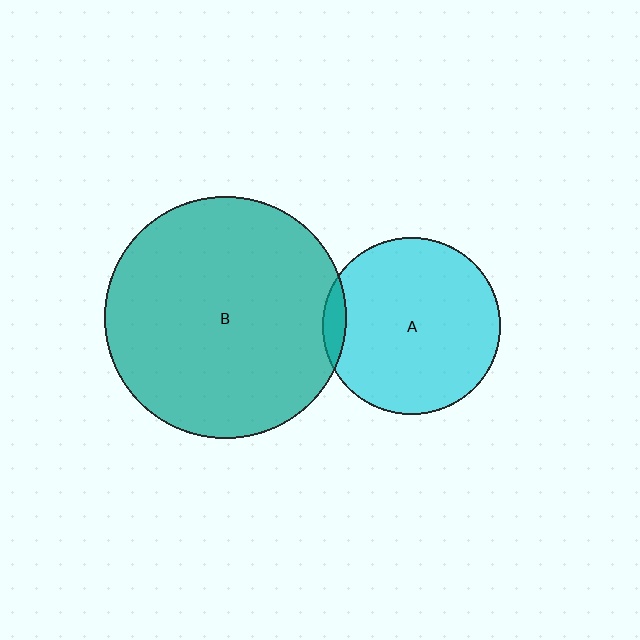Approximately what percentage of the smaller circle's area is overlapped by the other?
Approximately 5%.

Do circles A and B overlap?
Yes.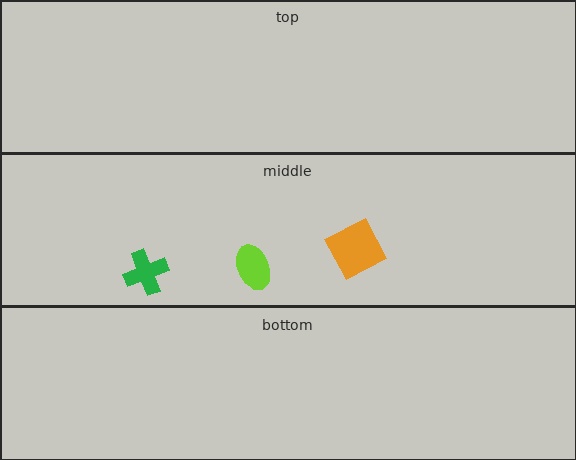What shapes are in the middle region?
The green cross, the orange square, the lime ellipse.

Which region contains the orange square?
The middle region.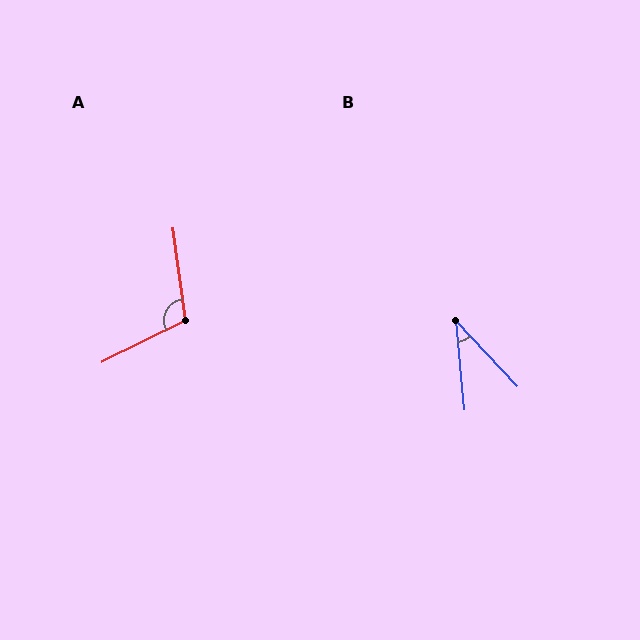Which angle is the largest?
A, at approximately 109 degrees.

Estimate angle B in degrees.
Approximately 38 degrees.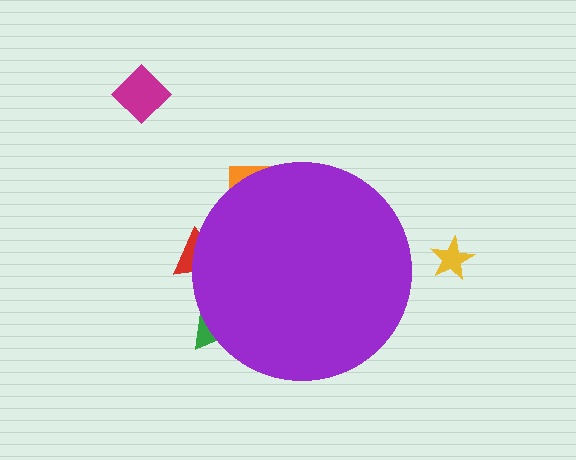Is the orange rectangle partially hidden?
Yes, the orange rectangle is partially hidden behind the purple circle.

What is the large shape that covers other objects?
A purple circle.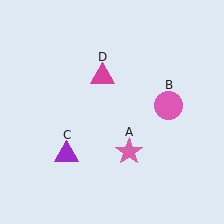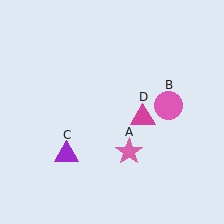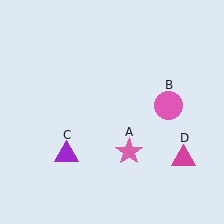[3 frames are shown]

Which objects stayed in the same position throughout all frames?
Pink star (object A) and pink circle (object B) and purple triangle (object C) remained stationary.